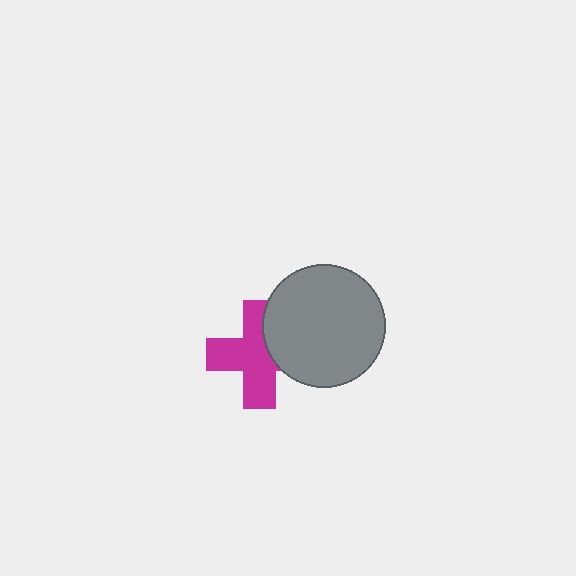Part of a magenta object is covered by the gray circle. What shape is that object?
It is a cross.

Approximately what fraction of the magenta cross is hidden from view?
Roughly 32% of the magenta cross is hidden behind the gray circle.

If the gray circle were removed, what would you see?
You would see the complete magenta cross.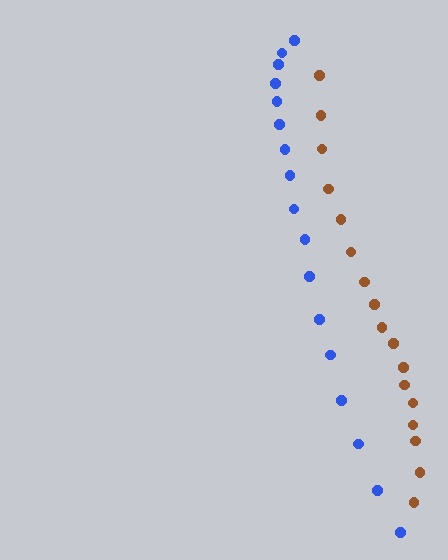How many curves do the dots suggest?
There are 2 distinct paths.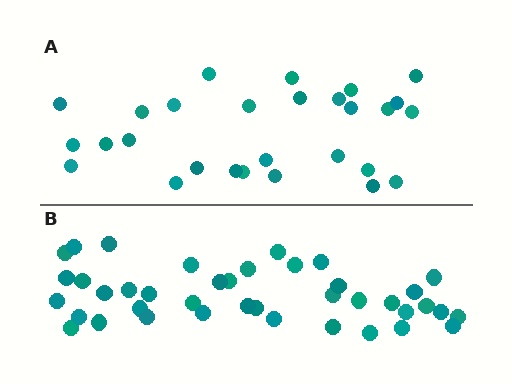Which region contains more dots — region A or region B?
Region B (the bottom region) has more dots.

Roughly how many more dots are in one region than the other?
Region B has roughly 12 or so more dots than region A.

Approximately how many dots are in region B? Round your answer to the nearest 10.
About 40 dots.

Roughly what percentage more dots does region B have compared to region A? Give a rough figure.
About 45% more.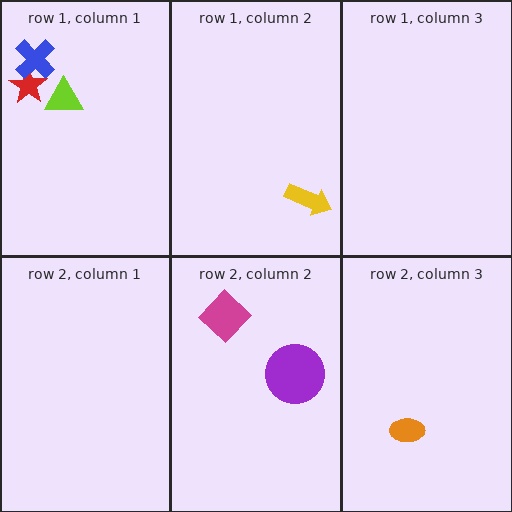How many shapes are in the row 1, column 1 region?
3.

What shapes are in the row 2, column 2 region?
The magenta diamond, the purple circle.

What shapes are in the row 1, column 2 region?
The yellow arrow.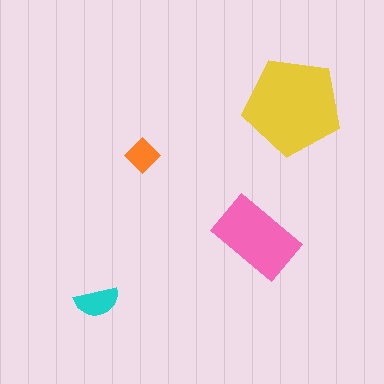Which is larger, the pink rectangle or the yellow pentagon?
The yellow pentagon.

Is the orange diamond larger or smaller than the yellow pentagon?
Smaller.